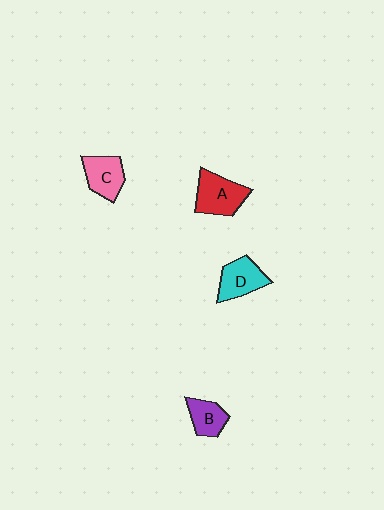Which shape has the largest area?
Shape A (red).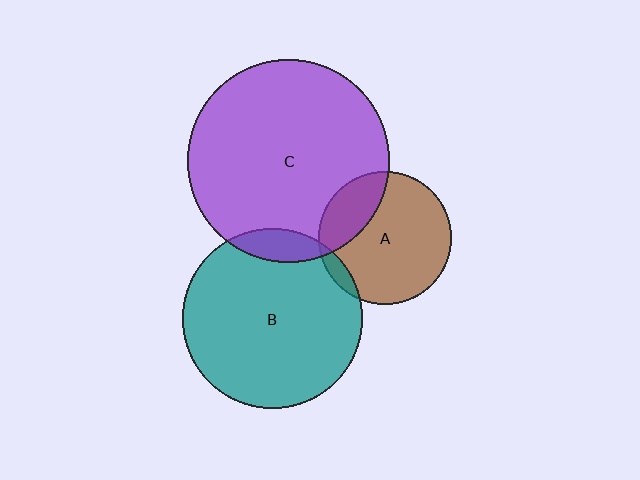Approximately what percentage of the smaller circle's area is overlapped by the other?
Approximately 25%.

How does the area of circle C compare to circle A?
Approximately 2.3 times.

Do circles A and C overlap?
Yes.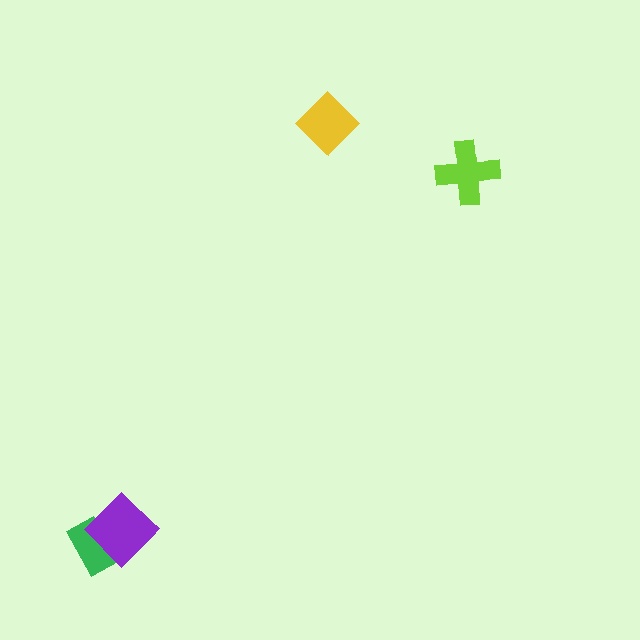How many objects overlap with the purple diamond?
1 object overlaps with the purple diamond.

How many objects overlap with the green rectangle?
1 object overlaps with the green rectangle.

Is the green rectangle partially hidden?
Yes, it is partially covered by another shape.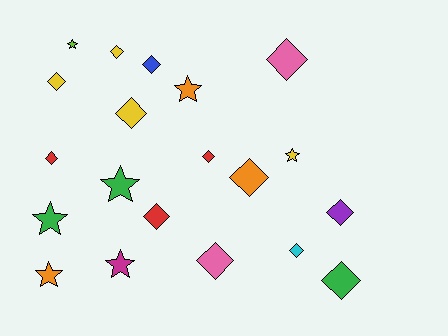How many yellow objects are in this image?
There are 4 yellow objects.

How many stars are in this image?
There are 7 stars.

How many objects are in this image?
There are 20 objects.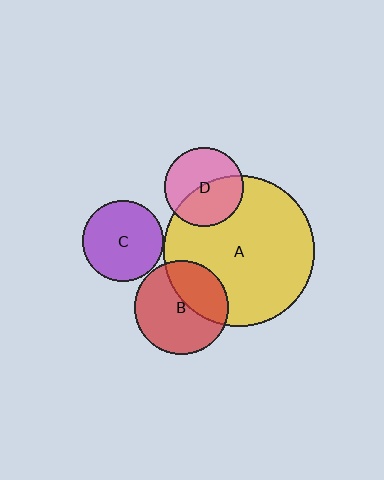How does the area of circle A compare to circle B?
Approximately 2.6 times.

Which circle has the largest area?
Circle A (yellow).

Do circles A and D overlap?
Yes.